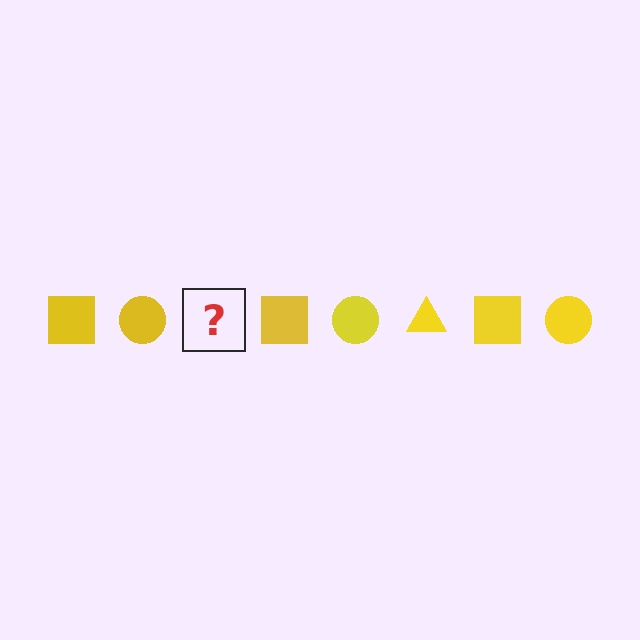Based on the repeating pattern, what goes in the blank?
The blank should be a yellow triangle.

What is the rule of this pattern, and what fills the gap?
The rule is that the pattern cycles through square, circle, triangle shapes in yellow. The gap should be filled with a yellow triangle.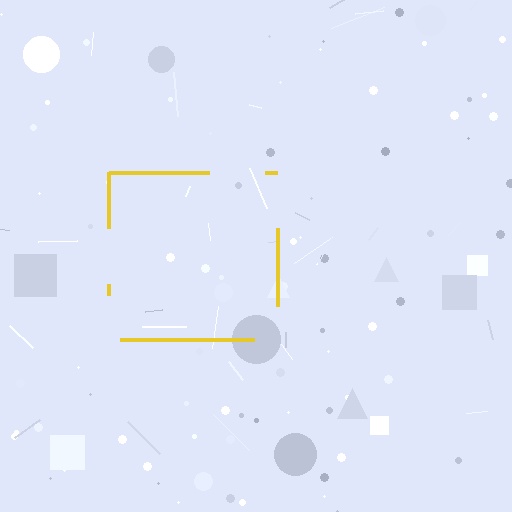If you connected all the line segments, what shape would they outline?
They would outline a square.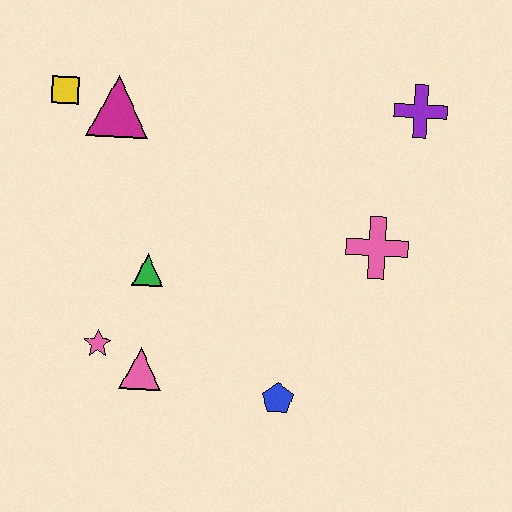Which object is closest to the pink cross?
The purple cross is closest to the pink cross.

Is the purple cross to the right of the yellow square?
Yes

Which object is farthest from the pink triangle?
The purple cross is farthest from the pink triangle.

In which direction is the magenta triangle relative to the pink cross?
The magenta triangle is to the left of the pink cross.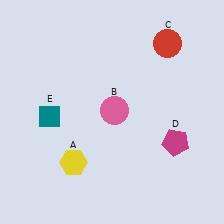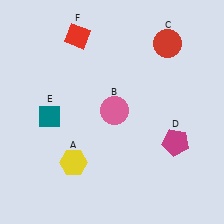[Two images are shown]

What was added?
A red diamond (F) was added in Image 2.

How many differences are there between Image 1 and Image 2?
There is 1 difference between the two images.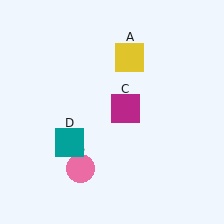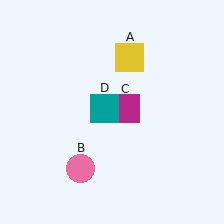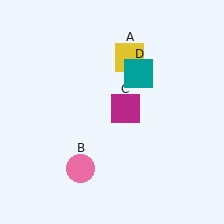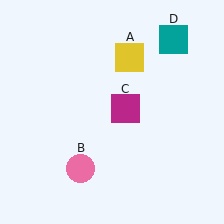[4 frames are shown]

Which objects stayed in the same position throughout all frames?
Yellow square (object A) and pink circle (object B) and magenta square (object C) remained stationary.